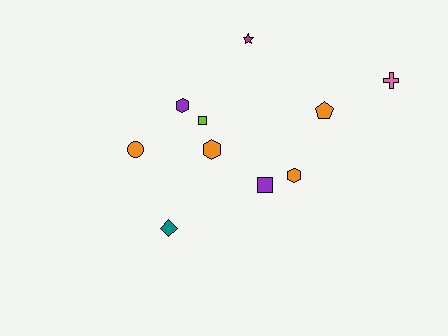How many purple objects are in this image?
There are 2 purple objects.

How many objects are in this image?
There are 10 objects.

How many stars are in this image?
There is 1 star.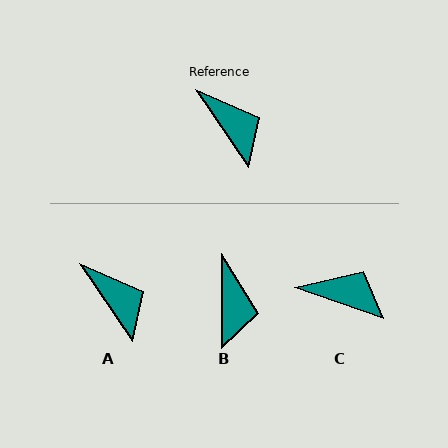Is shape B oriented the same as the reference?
No, it is off by about 34 degrees.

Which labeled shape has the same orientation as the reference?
A.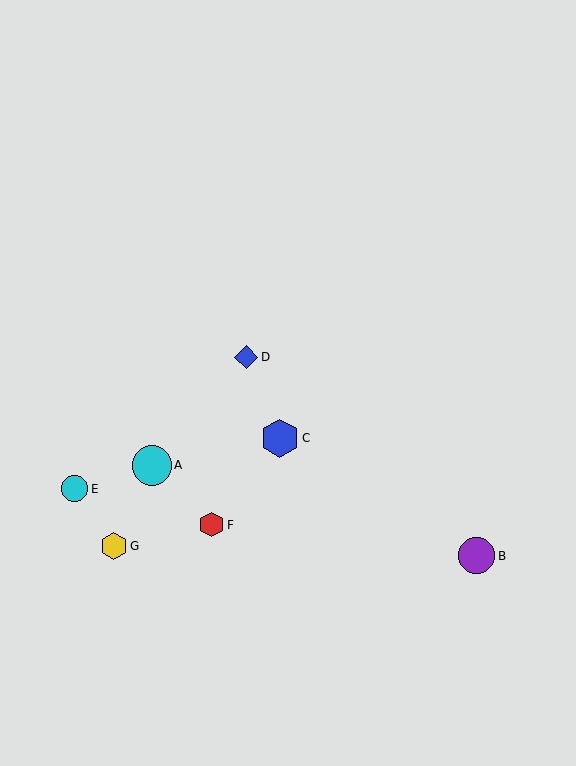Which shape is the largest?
The cyan circle (labeled A) is the largest.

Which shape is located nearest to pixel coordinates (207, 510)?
The red hexagon (labeled F) at (212, 525) is nearest to that location.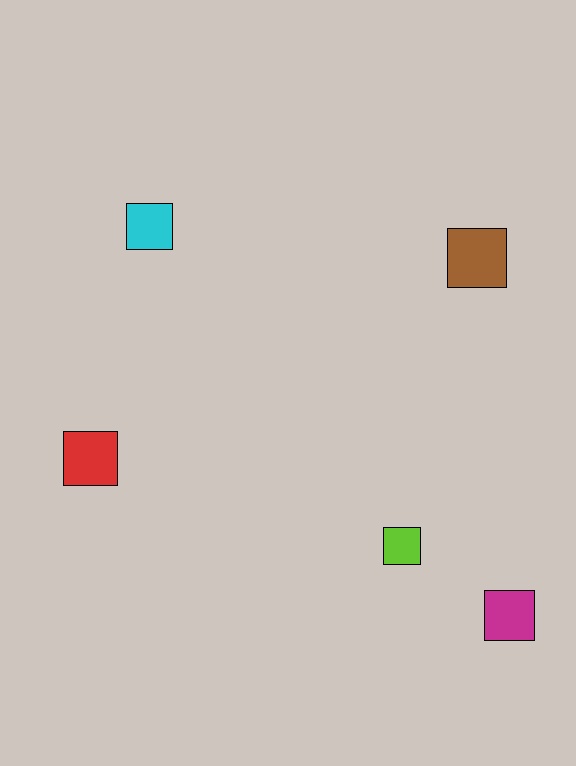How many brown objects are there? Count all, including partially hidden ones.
There is 1 brown object.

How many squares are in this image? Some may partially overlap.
There are 5 squares.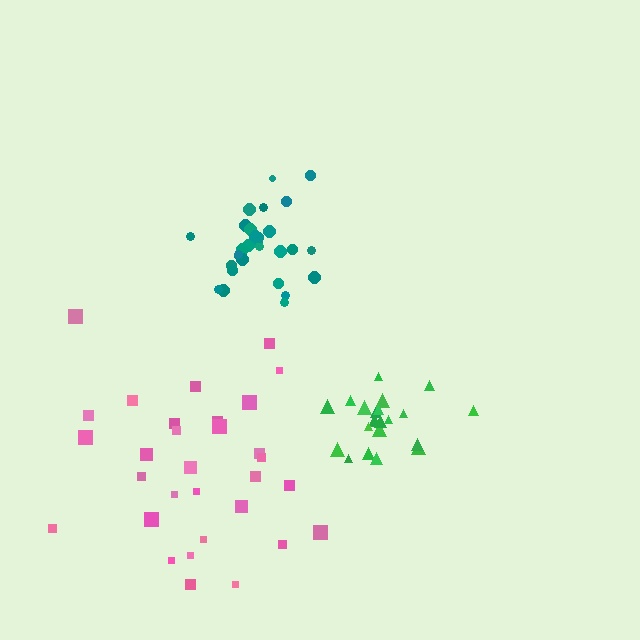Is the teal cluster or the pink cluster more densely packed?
Teal.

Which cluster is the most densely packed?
Teal.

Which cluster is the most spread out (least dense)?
Pink.